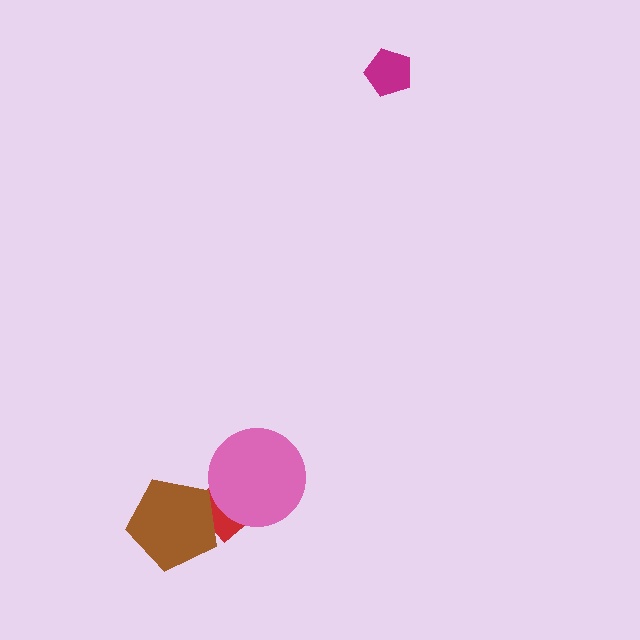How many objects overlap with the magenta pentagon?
0 objects overlap with the magenta pentagon.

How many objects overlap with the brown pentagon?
1 object overlaps with the brown pentagon.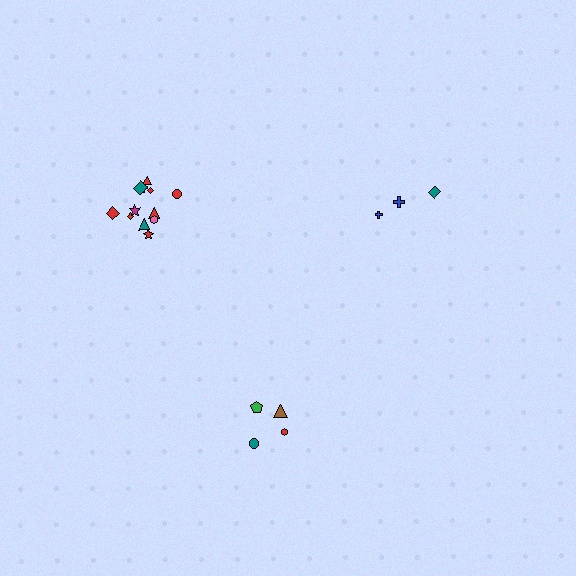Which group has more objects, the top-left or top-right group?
The top-left group.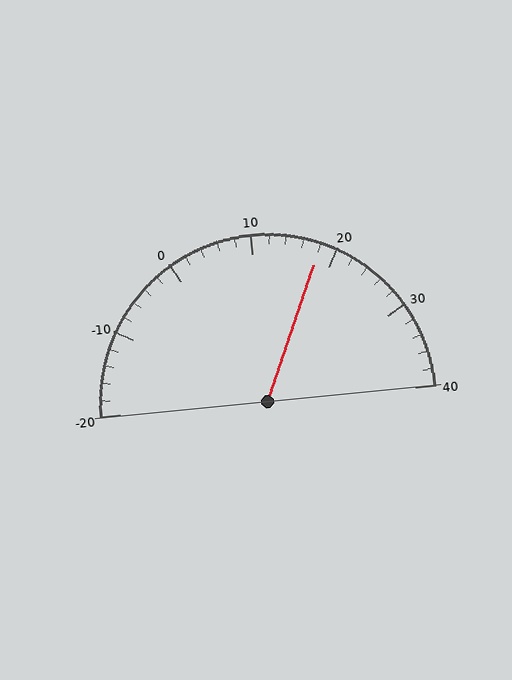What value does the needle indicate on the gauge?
The needle indicates approximately 18.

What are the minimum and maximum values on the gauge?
The gauge ranges from -20 to 40.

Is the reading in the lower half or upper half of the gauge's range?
The reading is in the upper half of the range (-20 to 40).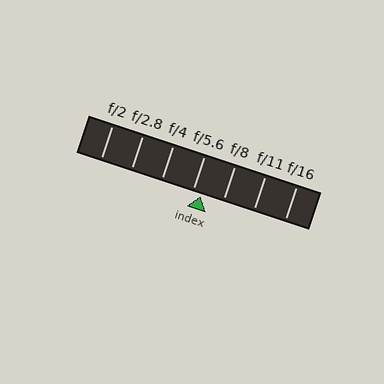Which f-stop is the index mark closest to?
The index mark is closest to f/5.6.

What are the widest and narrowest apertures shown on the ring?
The widest aperture shown is f/2 and the narrowest is f/16.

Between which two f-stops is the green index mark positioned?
The index mark is between f/5.6 and f/8.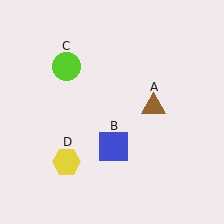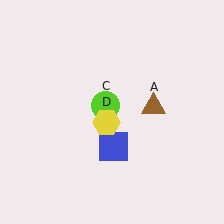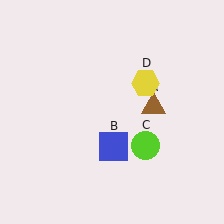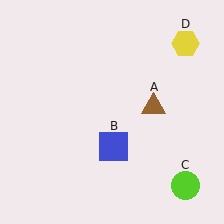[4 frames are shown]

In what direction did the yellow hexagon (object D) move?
The yellow hexagon (object D) moved up and to the right.